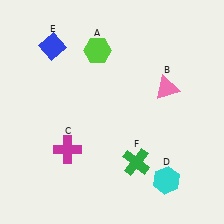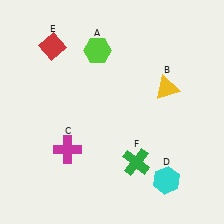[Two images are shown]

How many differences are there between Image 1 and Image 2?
There are 2 differences between the two images.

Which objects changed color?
B changed from pink to yellow. E changed from blue to red.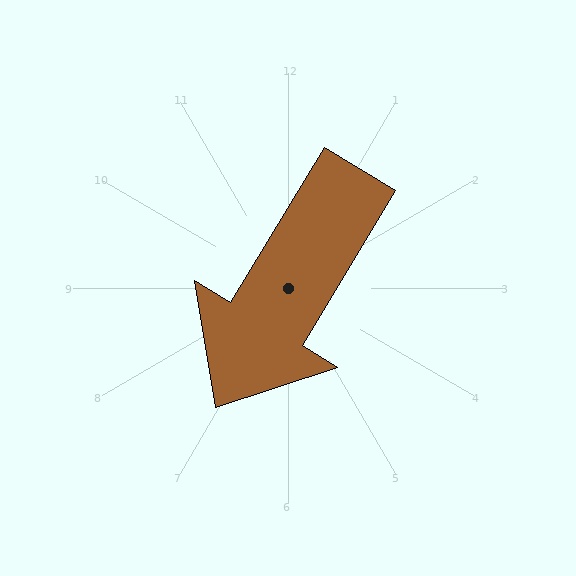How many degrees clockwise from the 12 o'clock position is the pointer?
Approximately 211 degrees.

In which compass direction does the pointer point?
Southwest.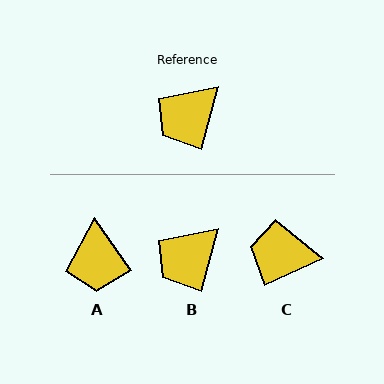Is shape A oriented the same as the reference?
No, it is off by about 50 degrees.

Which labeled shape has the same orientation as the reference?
B.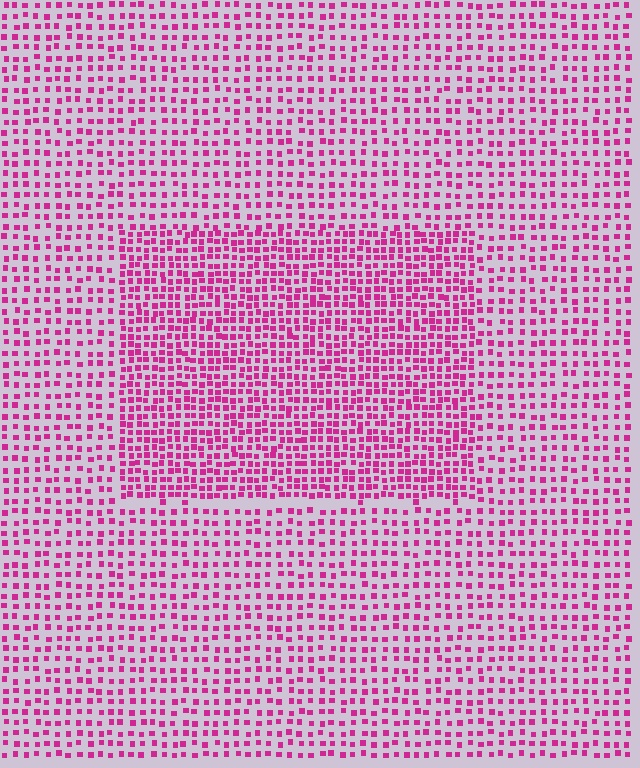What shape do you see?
I see a rectangle.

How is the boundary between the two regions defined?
The boundary is defined by a change in element density (approximately 1.8x ratio). All elements are the same color, size, and shape.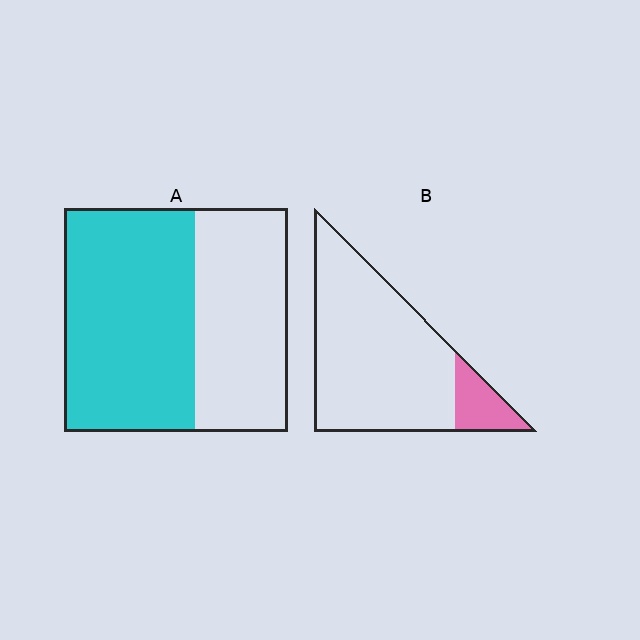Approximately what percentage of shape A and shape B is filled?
A is approximately 60% and B is approximately 15%.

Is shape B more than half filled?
No.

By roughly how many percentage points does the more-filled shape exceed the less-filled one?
By roughly 45 percentage points (A over B).